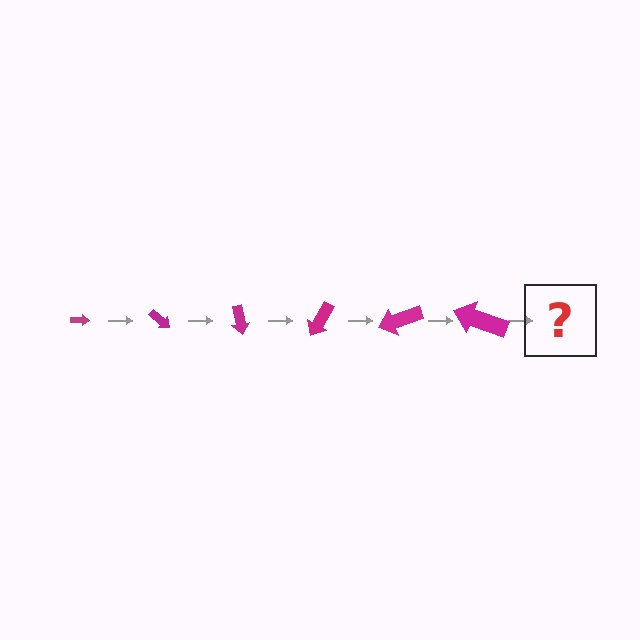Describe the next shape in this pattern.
It should be an arrow, larger than the previous one and rotated 240 degrees from the start.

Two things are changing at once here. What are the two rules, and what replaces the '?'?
The two rules are that the arrow grows larger each step and it rotates 40 degrees each step. The '?' should be an arrow, larger than the previous one and rotated 240 degrees from the start.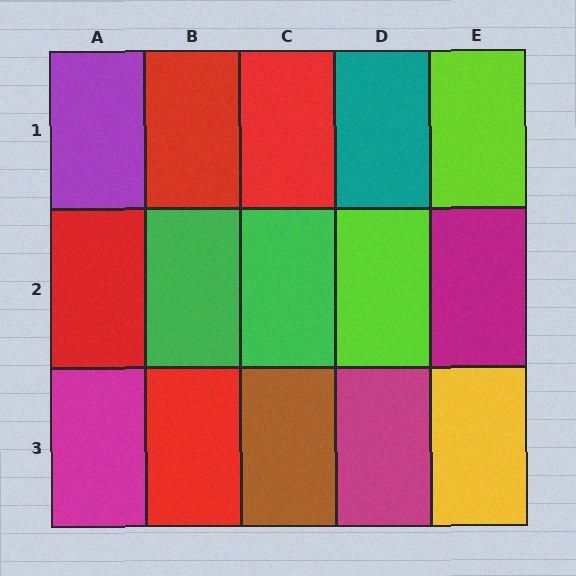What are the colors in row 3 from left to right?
Magenta, red, brown, magenta, yellow.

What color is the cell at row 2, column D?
Lime.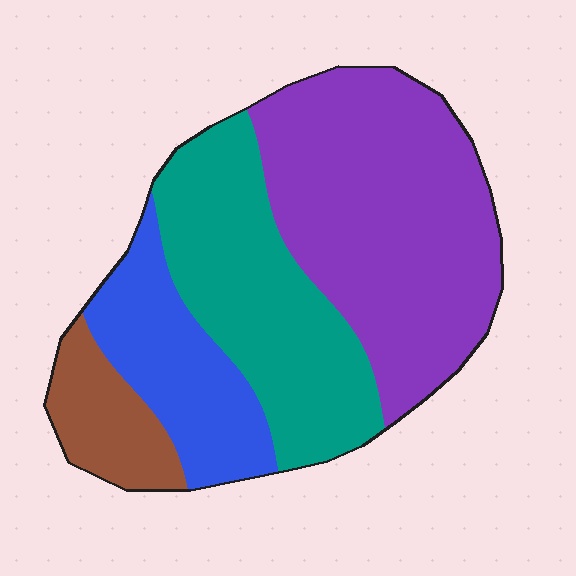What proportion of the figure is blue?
Blue covers 18% of the figure.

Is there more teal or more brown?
Teal.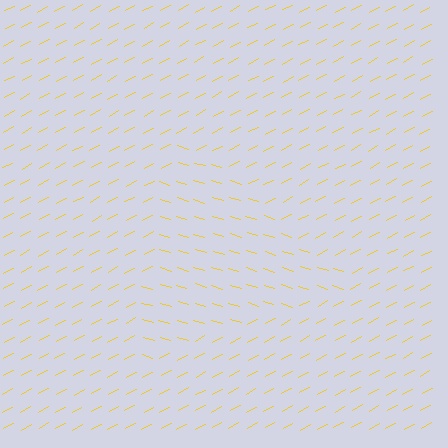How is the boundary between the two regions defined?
The boundary is defined purely by a change in line orientation (approximately 45 degrees difference). All lines are the same color and thickness.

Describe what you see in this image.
The image is filled with small yellow line segments. A triangle region in the image has lines oriented differently from the surrounding lines, creating a visible texture boundary.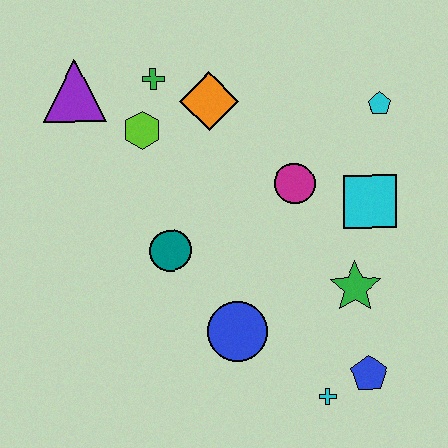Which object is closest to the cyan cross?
The blue pentagon is closest to the cyan cross.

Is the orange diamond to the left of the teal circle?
No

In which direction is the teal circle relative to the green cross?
The teal circle is below the green cross.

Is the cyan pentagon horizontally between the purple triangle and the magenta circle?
No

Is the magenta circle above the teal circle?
Yes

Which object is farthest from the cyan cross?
The purple triangle is farthest from the cyan cross.